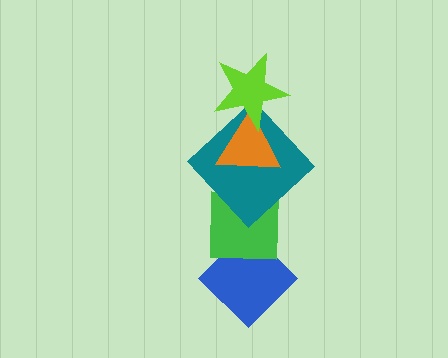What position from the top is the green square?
The green square is 4th from the top.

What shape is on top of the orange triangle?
The lime star is on top of the orange triangle.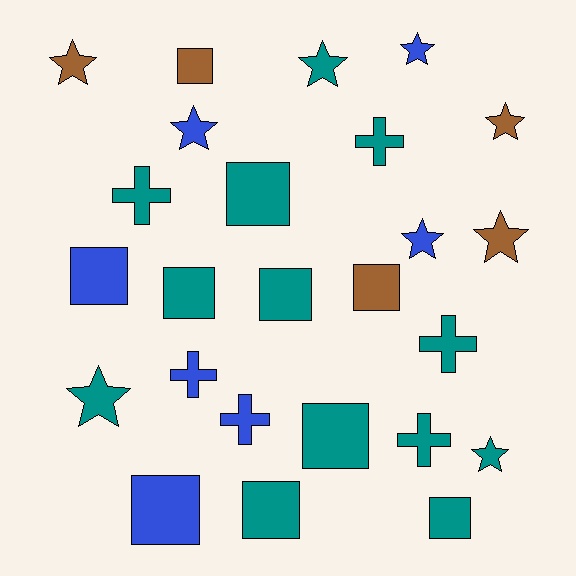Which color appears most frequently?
Teal, with 13 objects.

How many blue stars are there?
There are 3 blue stars.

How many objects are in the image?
There are 25 objects.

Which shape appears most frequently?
Square, with 10 objects.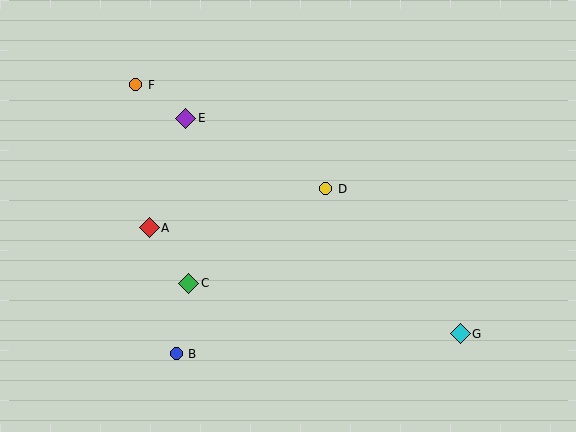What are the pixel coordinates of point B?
Point B is at (176, 354).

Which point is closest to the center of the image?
Point D at (326, 189) is closest to the center.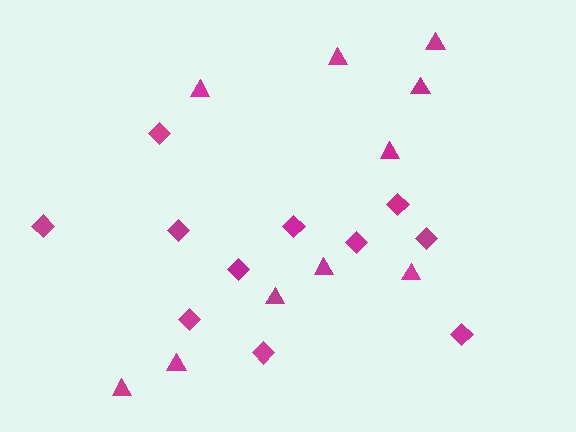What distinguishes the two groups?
There are 2 groups: one group of diamonds (11) and one group of triangles (10).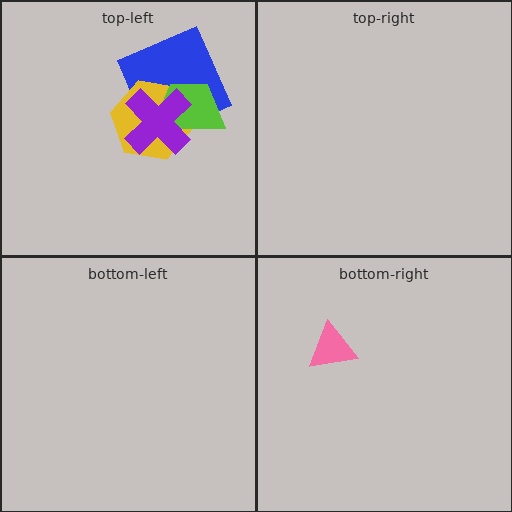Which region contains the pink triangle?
The bottom-right region.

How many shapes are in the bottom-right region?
1.